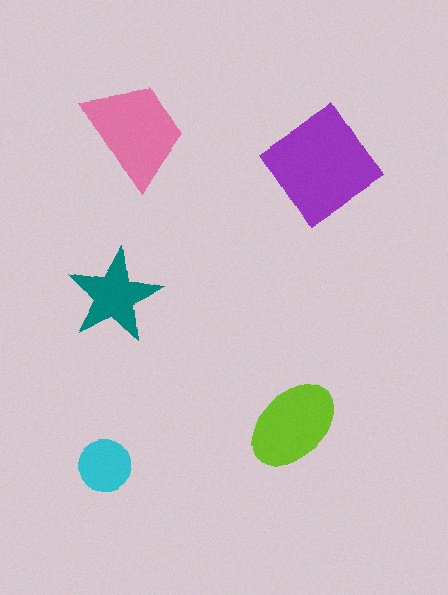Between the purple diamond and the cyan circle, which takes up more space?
The purple diamond.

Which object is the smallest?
The cyan circle.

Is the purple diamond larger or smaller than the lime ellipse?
Larger.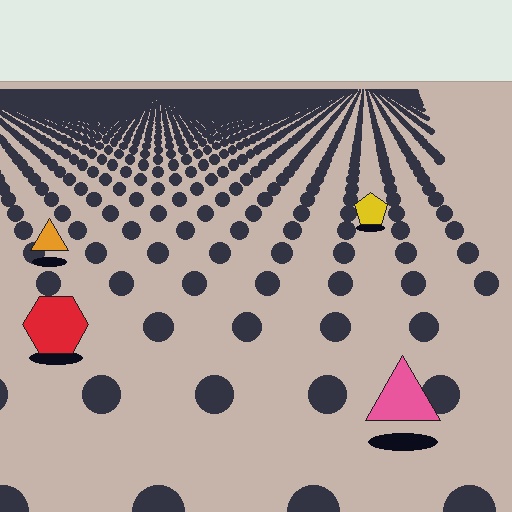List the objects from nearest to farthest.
From nearest to farthest: the pink triangle, the red hexagon, the orange triangle, the yellow pentagon.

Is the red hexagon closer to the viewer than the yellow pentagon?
Yes. The red hexagon is closer — you can tell from the texture gradient: the ground texture is coarser near it.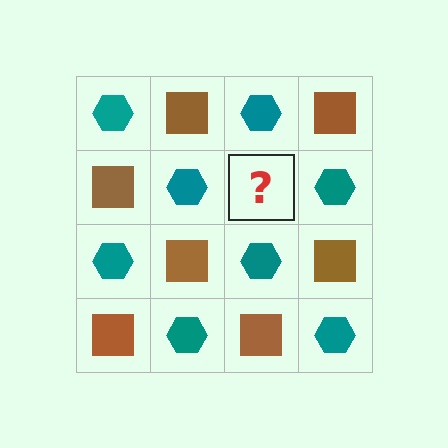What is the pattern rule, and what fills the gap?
The rule is that it alternates teal hexagon and brown square in a checkerboard pattern. The gap should be filled with a brown square.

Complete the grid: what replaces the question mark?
The question mark should be replaced with a brown square.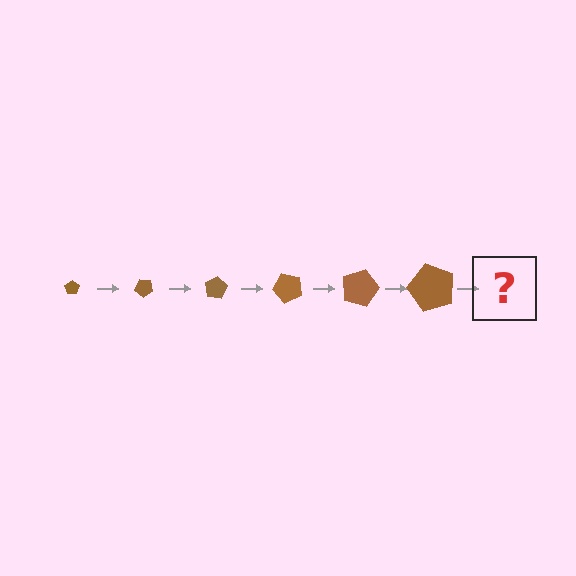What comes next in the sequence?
The next element should be a pentagon, larger than the previous one and rotated 240 degrees from the start.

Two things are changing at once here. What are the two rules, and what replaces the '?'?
The two rules are that the pentagon grows larger each step and it rotates 40 degrees each step. The '?' should be a pentagon, larger than the previous one and rotated 240 degrees from the start.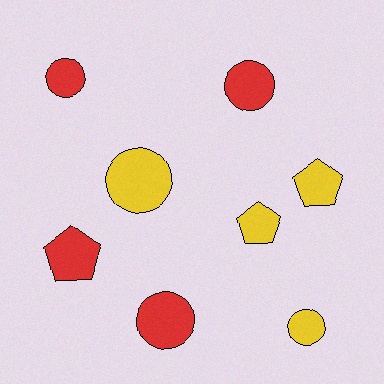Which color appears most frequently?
Red, with 4 objects.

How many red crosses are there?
There are no red crosses.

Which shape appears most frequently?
Circle, with 5 objects.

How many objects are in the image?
There are 8 objects.